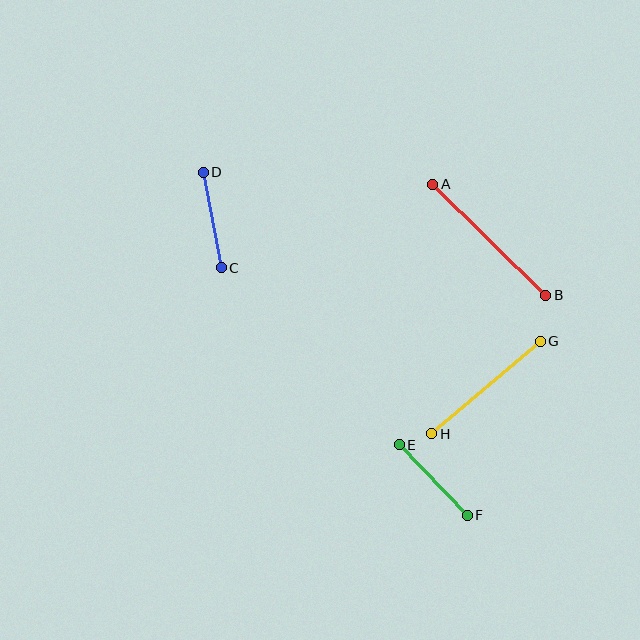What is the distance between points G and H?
The distance is approximately 142 pixels.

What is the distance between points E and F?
The distance is approximately 98 pixels.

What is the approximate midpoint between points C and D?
The midpoint is at approximately (212, 220) pixels.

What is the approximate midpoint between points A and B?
The midpoint is at approximately (489, 240) pixels.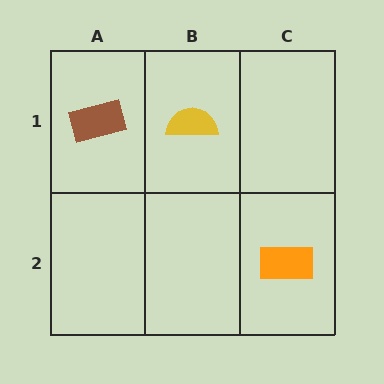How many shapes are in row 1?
2 shapes.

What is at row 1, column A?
A brown rectangle.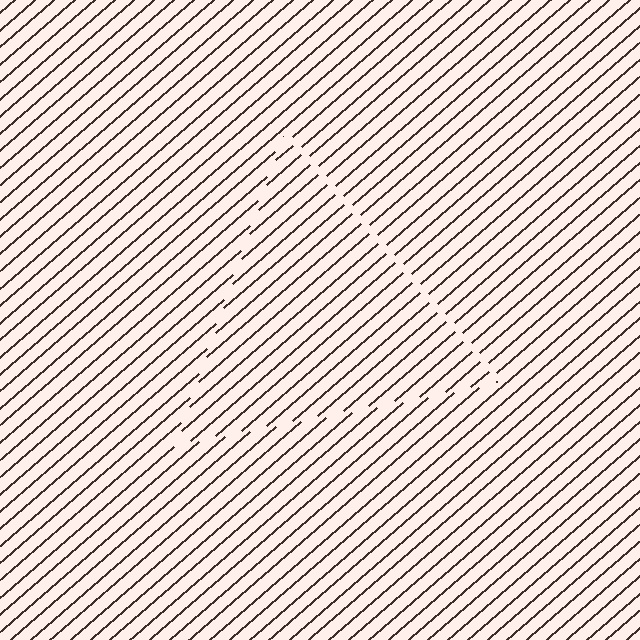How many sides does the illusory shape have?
3 sides — the line-ends trace a triangle.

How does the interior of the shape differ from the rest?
The interior of the shape contains the same grating, shifted by half a period — the contour is defined by the phase discontinuity where line-ends from the inner and outer gratings abut.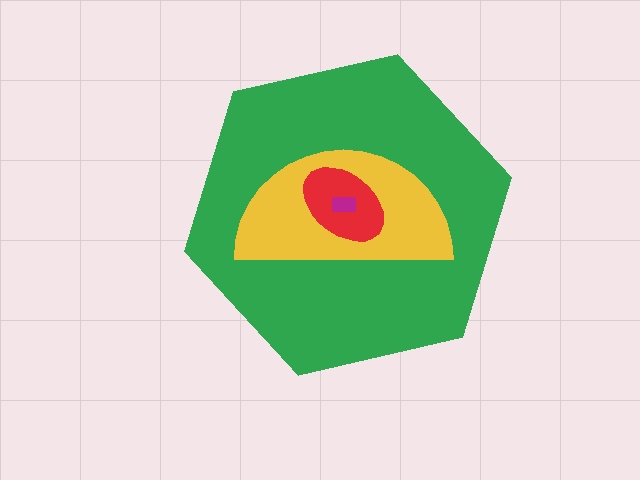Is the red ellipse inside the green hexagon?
Yes.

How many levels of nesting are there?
4.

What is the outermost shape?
The green hexagon.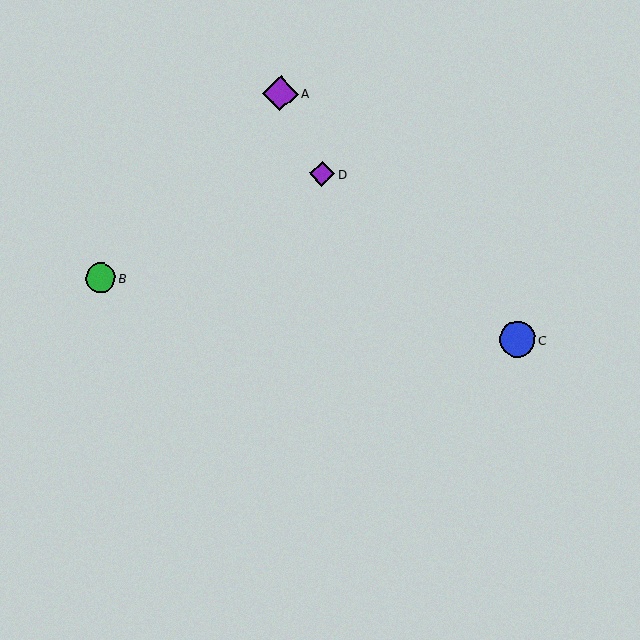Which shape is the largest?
The blue circle (labeled C) is the largest.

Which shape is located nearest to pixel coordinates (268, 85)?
The purple diamond (labeled A) at (280, 93) is nearest to that location.